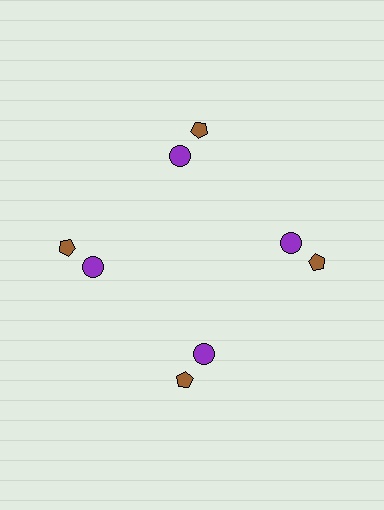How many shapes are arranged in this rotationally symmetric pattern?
There are 8 shapes, arranged in 4 groups of 2.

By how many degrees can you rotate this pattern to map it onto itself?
The pattern maps onto itself every 90 degrees of rotation.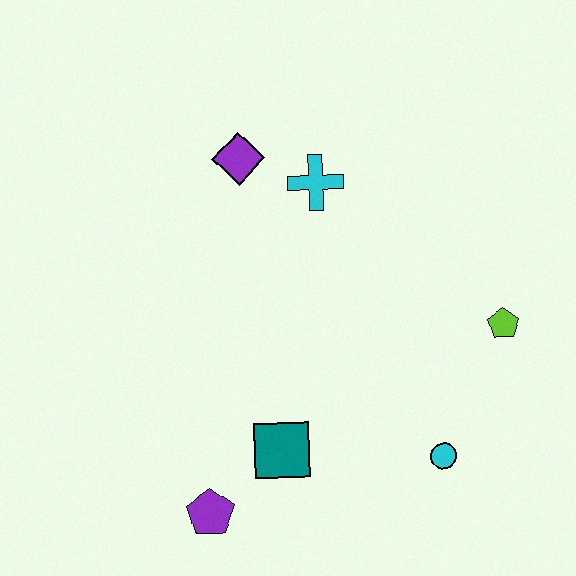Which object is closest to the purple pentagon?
The teal square is closest to the purple pentagon.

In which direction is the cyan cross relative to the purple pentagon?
The cyan cross is above the purple pentagon.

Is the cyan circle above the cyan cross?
No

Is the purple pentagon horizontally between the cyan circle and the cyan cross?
No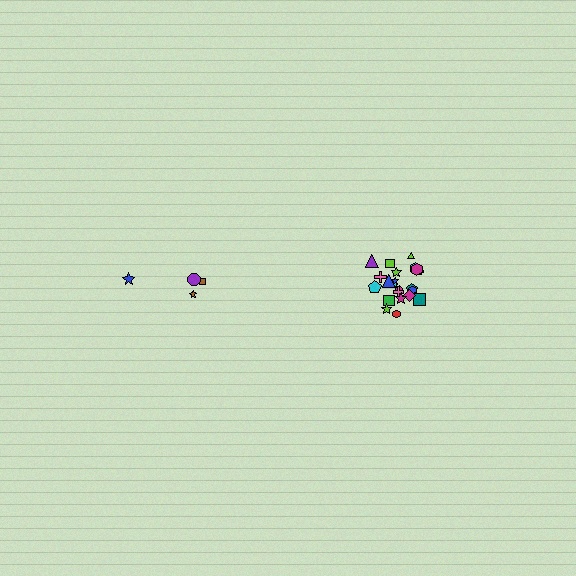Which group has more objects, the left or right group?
The right group.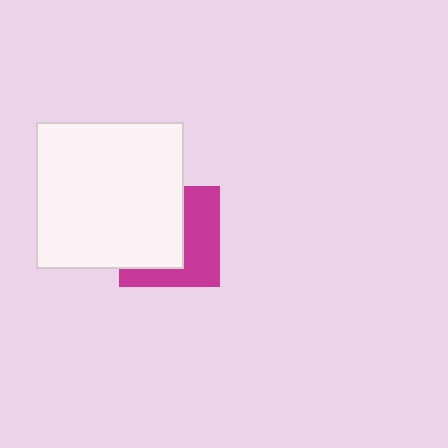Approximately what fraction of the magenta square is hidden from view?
Roughly 53% of the magenta square is hidden behind the white square.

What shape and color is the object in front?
The object in front is a white square.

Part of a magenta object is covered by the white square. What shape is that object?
It is a square.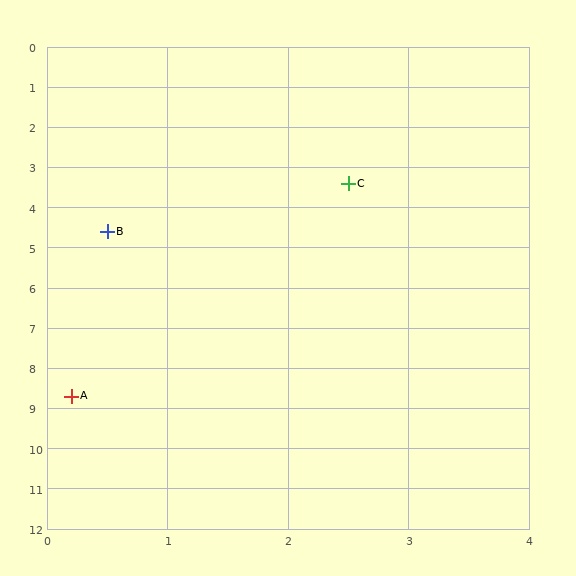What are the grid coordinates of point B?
Point B is at approximately (0.5, 4.6).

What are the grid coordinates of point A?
Point A is at approximately (0.2, 8.7).